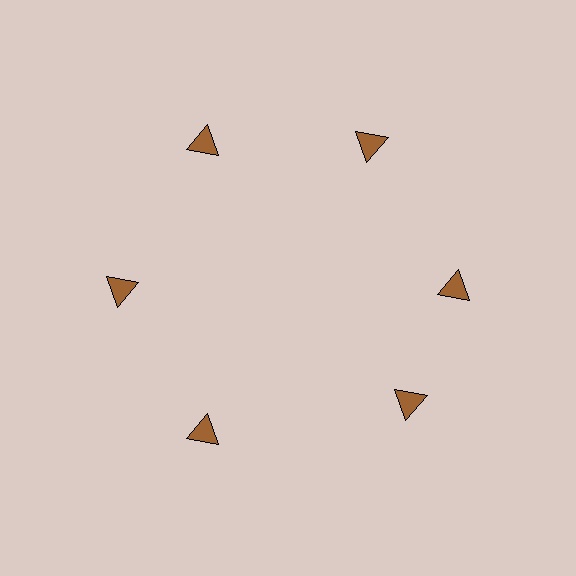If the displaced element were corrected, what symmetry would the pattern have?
It would have 6-fold rotational symmetry — the pattern would map onto itself every 60 degrees.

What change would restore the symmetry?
The symmetry would be restored by rotating it back into even spacing with its neighbors so that all 6 triangles sit at equal angles and equal distance from the center.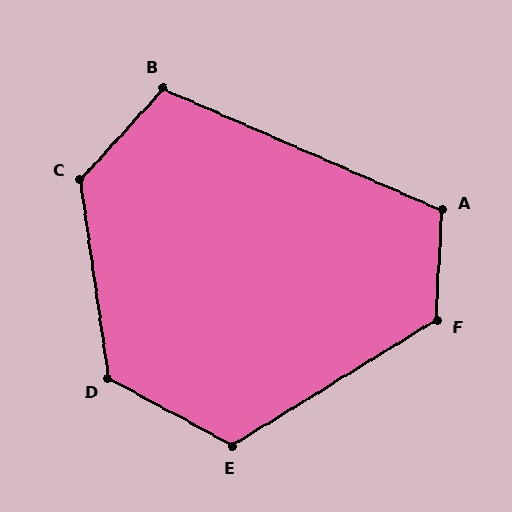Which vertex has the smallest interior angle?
B, at approximately 109 degrees.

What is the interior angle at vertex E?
Approximately 120 degrees (obtuse).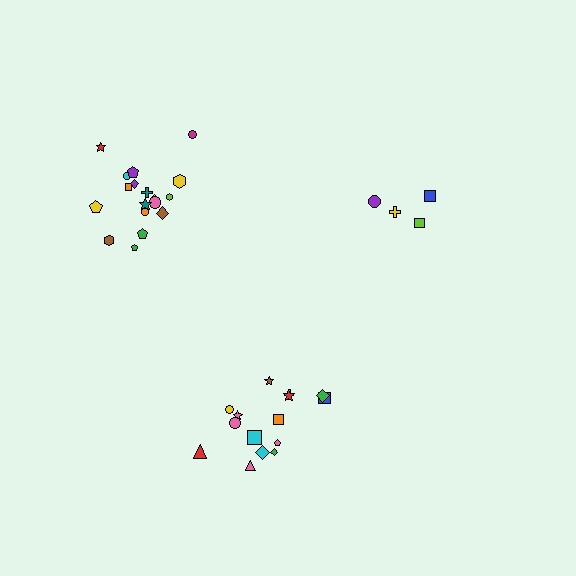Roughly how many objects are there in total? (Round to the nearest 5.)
Roughly 35 objects in total.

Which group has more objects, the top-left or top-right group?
The top-left group.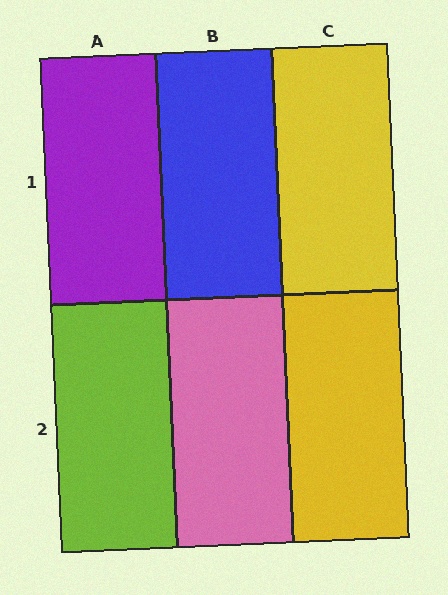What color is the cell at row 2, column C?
Yellow.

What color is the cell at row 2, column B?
Pink.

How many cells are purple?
1 cell is purple.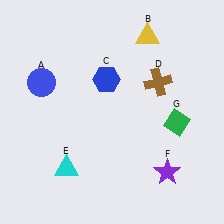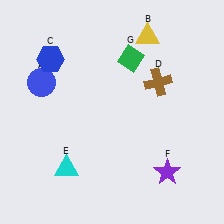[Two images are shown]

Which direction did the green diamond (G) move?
The green diamond (G) moved up.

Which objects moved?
The objects that moved are: the blue hexagon (C), the green diamond (G).